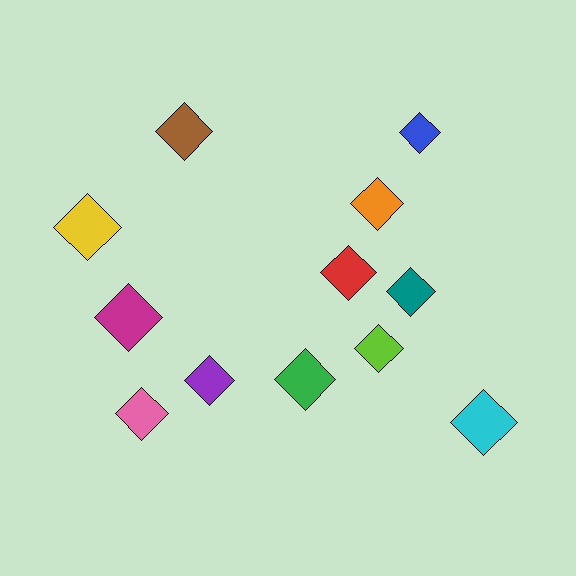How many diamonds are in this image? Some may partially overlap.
There are 12 diamonds.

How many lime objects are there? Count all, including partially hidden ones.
There is 1 lime object.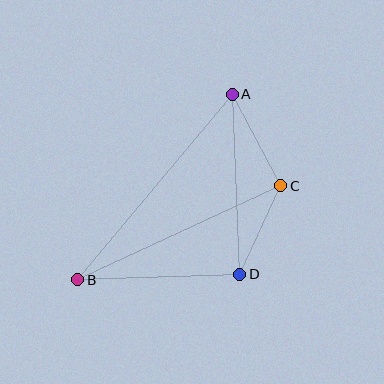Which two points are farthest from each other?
Points A and B are farthest from each other.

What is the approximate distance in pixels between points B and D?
The distance between B and D is approximately 162 pixels.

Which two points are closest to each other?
Points C and D are closest to each other.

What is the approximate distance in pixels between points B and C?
The distance between B and C is approximately 224 pixels.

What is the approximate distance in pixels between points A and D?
The distance between A and D is approximately 180 pixels.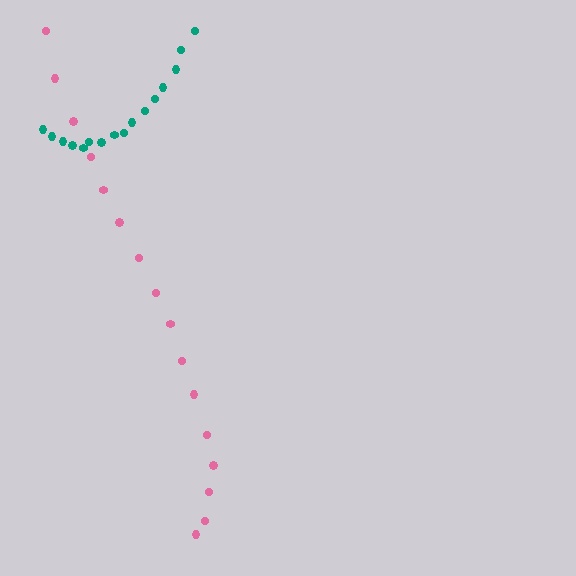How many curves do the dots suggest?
There are 2 distinct paths.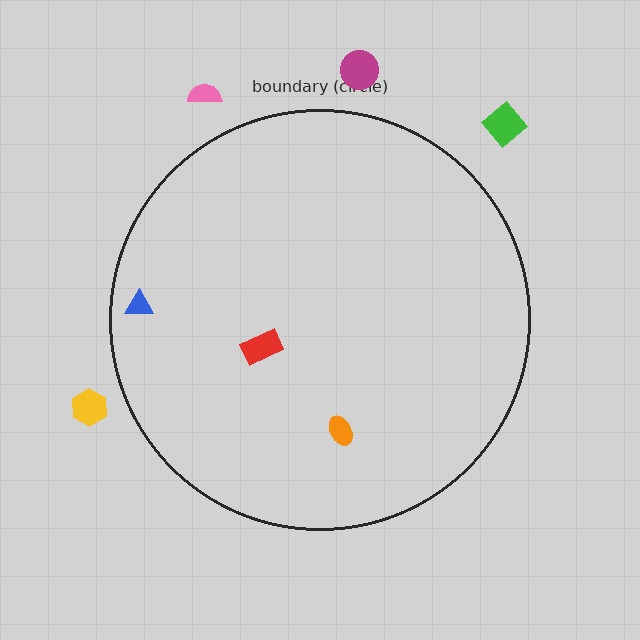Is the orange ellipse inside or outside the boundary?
Inside.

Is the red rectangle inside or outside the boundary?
Inside.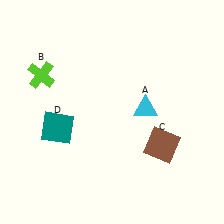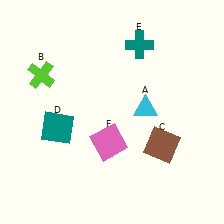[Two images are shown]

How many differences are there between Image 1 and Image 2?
There are 2 differences between the two images.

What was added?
A teal cross (E), a pink square (F) were added in Image 2.